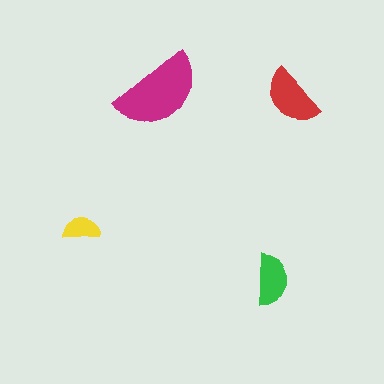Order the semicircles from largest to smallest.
the magenta one, the red one, the green one, the yellow one.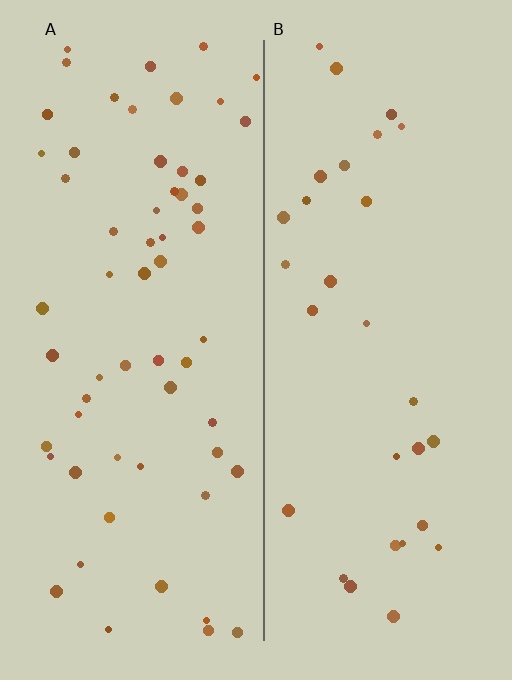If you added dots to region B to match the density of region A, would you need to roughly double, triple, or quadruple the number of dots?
Approximately double.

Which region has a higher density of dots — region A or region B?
A (the left).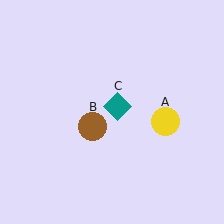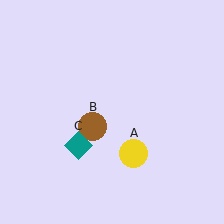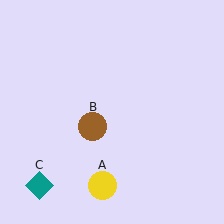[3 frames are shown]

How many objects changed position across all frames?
2 objects changed position: yellow circle (object A), teal diamond (object C).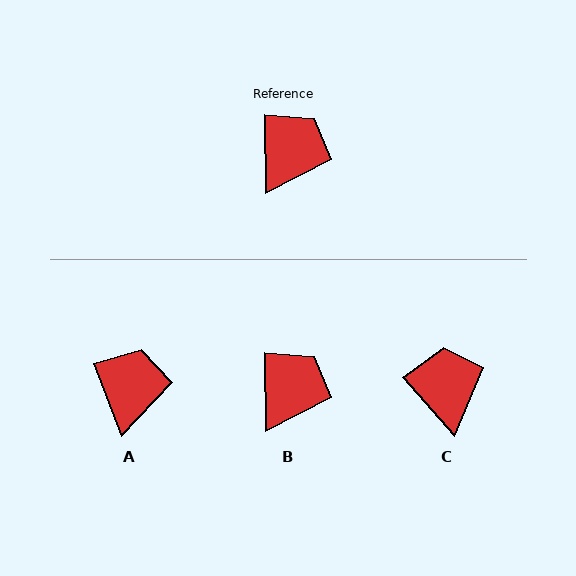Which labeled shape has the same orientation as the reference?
B.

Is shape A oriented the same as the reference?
No, it is off by about 20 degrees.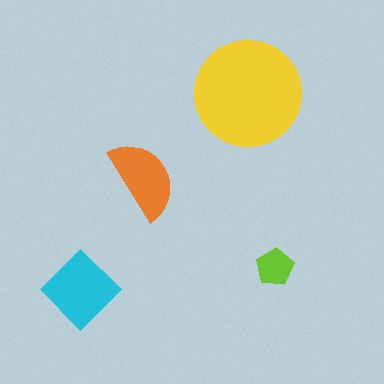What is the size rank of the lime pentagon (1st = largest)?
4th.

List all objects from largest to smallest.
The yellow circle, the cyan diamond, the orange semicircle, the lime pentagon.